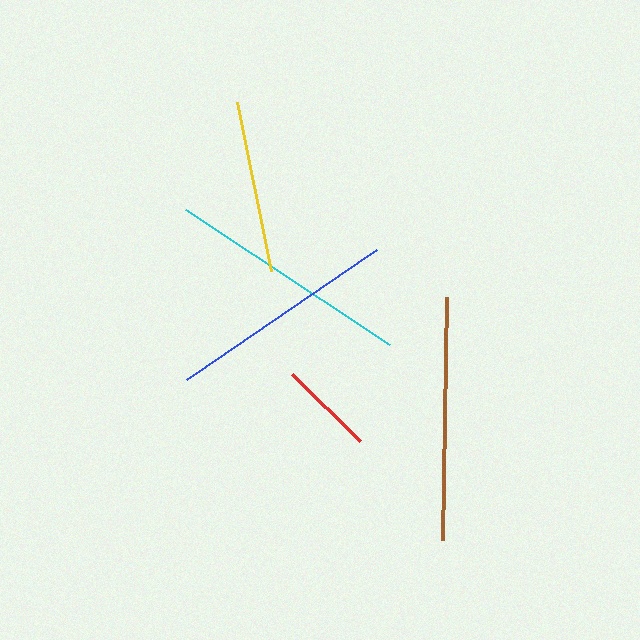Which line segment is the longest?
The cyan line is the longest at approximately 245 pixels.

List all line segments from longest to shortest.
From longest to shortest: cyan, brown, blue, yellow, red.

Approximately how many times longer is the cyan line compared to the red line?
The cyan line is approximately 2.6 times the length of the red line.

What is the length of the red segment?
The red segment is approximately 95 pixels long.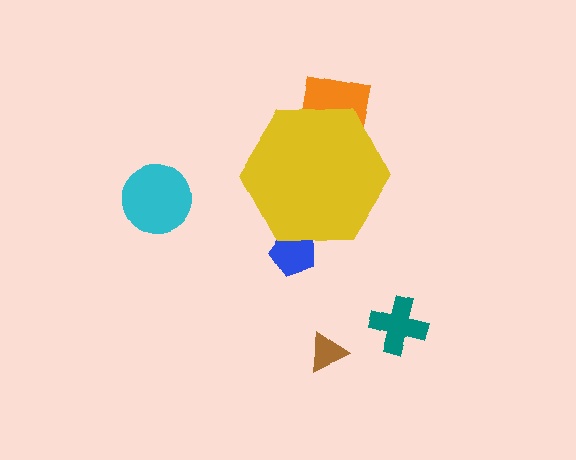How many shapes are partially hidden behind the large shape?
2 shapes are partially hidden.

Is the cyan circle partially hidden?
No, the cyan circle is fully visible.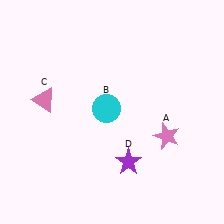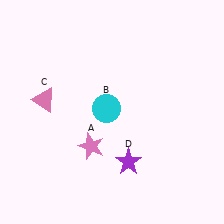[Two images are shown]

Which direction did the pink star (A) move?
The pink star (A) moved left.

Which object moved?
The pink star (A) moved left.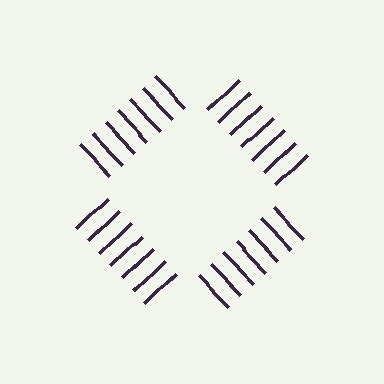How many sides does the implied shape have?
4 sides — the line-ends trace a square.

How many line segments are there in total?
28 — 7 along each of the 4 edges.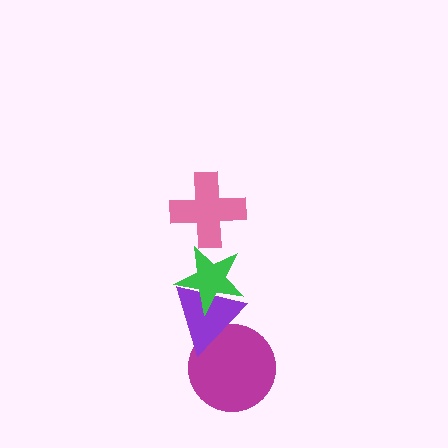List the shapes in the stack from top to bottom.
From top to bottom: the pink cross, the green star, the purple triangle, the magenta circle.